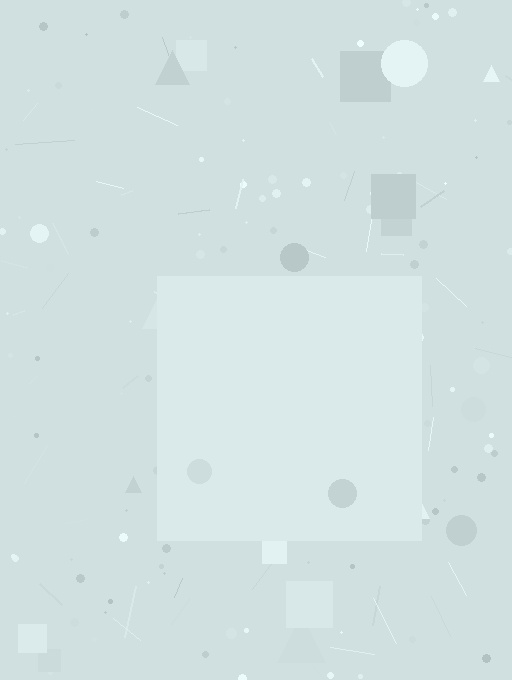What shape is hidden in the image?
A square is hidden in the image.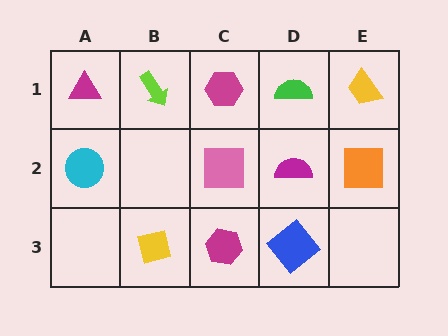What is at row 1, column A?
A magenta triangle.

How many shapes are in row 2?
4 shapes.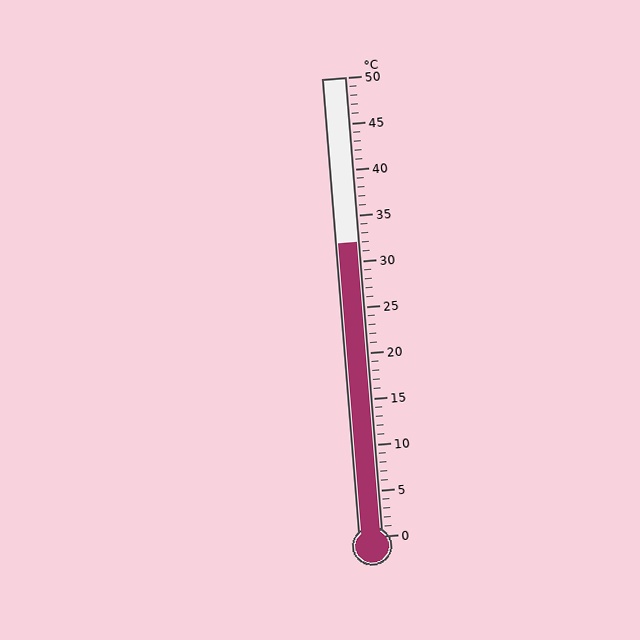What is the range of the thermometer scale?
The thermometer scale ranges from 0°C to 50°C.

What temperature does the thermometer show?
The thermometer shows approximately 32°C.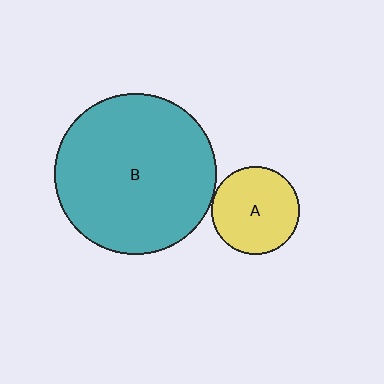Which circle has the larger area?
Circle B (teal).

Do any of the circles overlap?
No, none of the circles overlap.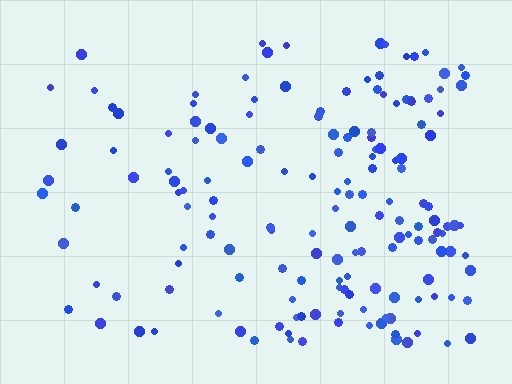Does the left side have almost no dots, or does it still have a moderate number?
Still a moderate number, just noticeably fewer than the right.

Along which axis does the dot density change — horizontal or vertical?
Horizontal.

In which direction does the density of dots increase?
From left to right, with the right side densest.